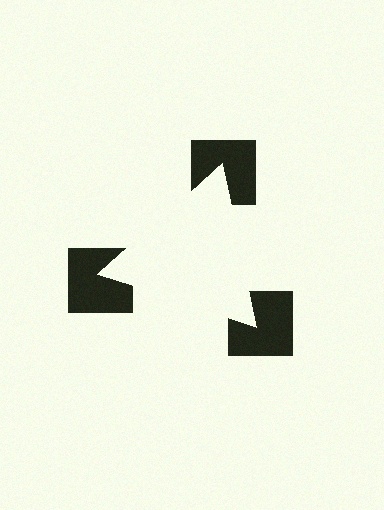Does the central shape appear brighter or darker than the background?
It typically appears slightly brighter than the background, even though no actual brightness change is drawn.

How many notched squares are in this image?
There are 3 — one at each vertex of the illusory triangle.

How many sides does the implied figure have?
3 sides.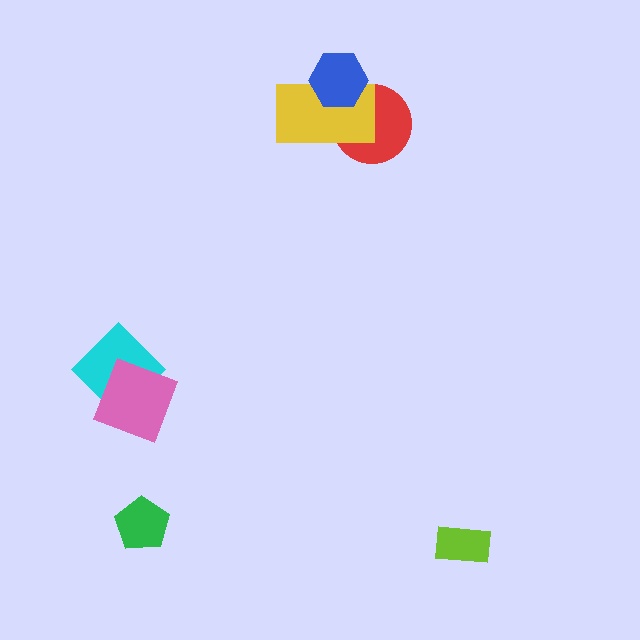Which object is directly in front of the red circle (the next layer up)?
The yellow rectangle is directly in front of the red circle.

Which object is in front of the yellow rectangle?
The blue hexagon is in front of the yellow rectangle.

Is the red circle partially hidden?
Yes, it is partially covered by another shape.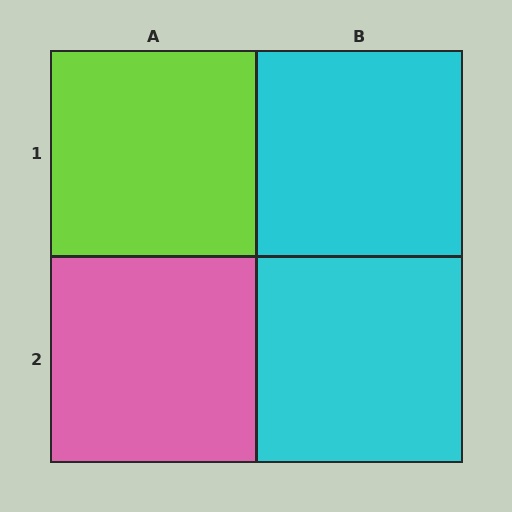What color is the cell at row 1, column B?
Cyan.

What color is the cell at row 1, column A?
Lime.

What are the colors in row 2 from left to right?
Pink, cyan.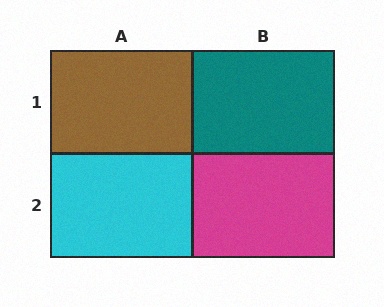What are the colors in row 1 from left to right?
Brown, teal.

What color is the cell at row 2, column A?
Cyan.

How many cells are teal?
1 cell is teal.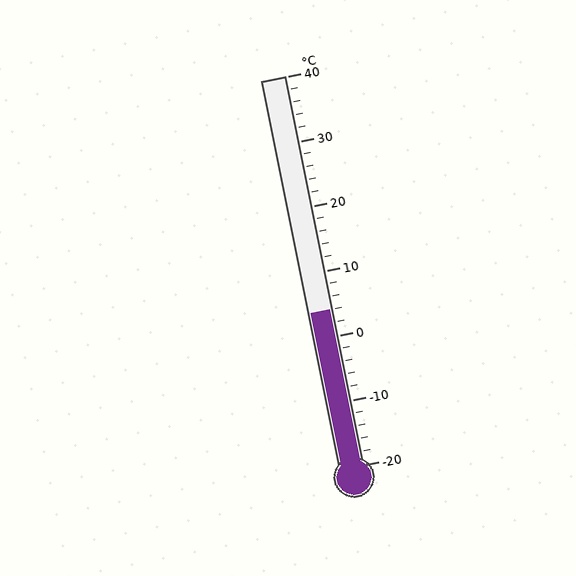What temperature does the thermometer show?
The thermometer shows approximately 4°C.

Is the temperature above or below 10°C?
The temperature is below 10°C.